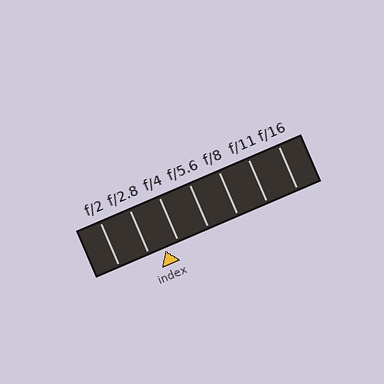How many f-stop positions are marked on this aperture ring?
There are 7 f-stop positions marked.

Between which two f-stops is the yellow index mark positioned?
The index mark is between f/2.8 and f/4.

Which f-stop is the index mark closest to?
The index mark is closest to f/4.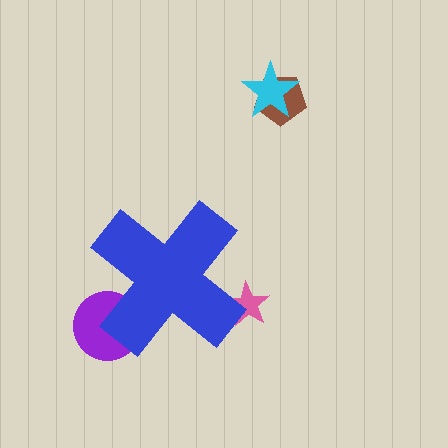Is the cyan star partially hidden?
No, the cyan star is fully visible.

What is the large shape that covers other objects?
A blue cross.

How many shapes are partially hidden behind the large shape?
2 shapes are partially hidden.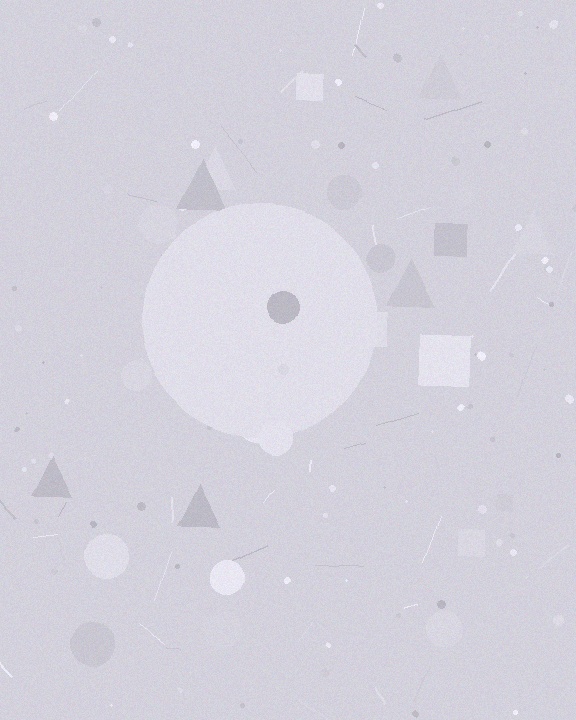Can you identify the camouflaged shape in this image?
The camouflaged shape is a circle.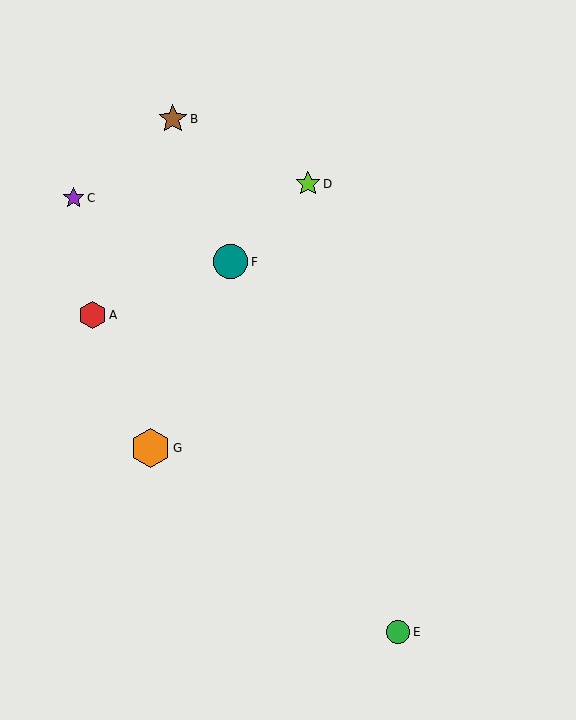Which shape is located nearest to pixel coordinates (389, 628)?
The green circle (labeled E) at (398, 632) is nearest to that location.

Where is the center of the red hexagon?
The center of the red hexagon is at (93, 315).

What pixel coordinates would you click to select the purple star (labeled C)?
Click at (74, 198) to select the purple star C.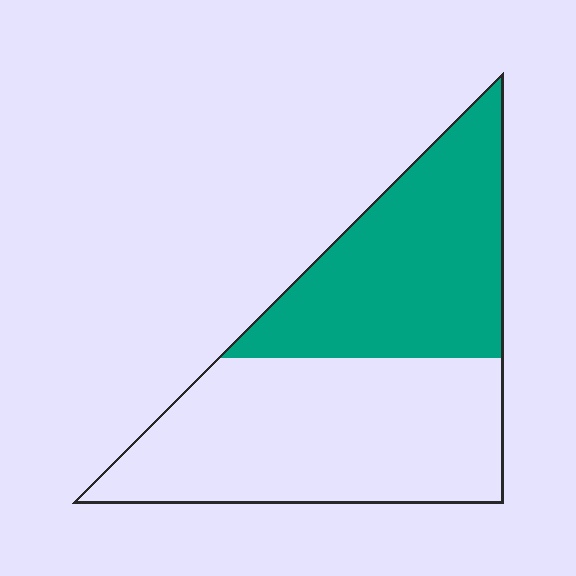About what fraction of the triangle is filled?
About two fifths (2/5).